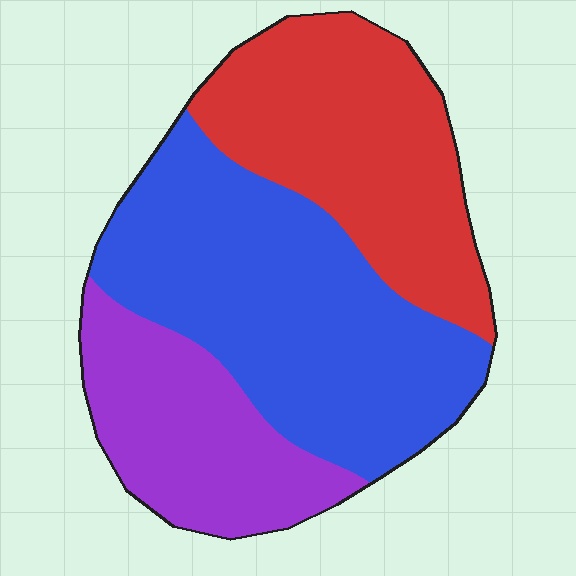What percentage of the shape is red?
Red takes up about one third (1/3) of the shape.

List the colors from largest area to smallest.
From largest to smallest: blue, red, purple.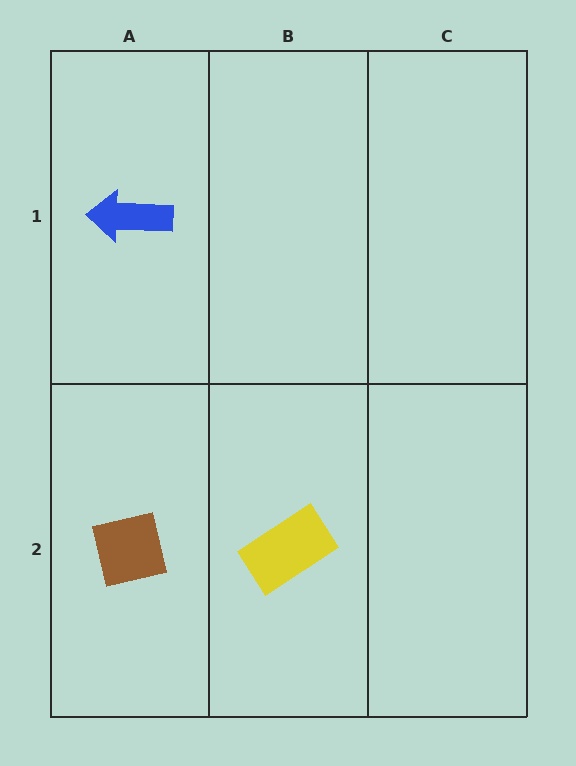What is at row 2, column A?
A brown square.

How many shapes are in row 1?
1 shape.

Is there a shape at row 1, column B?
No, that cell is empty.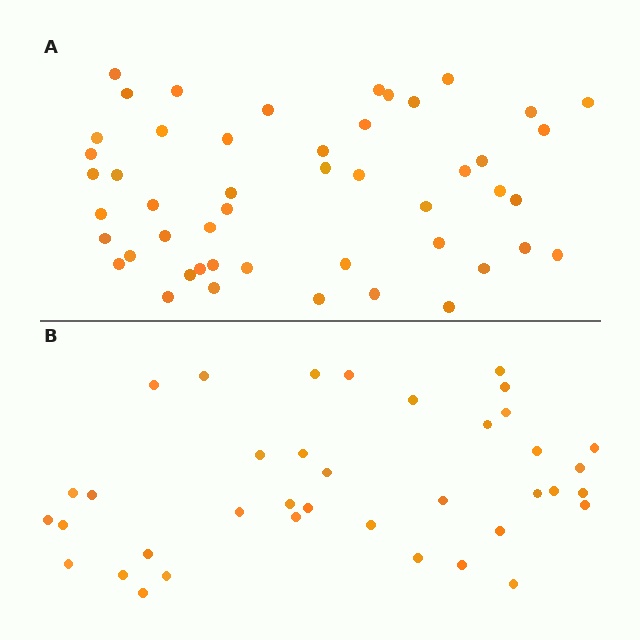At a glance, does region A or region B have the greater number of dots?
Region A (the top region) has more dots.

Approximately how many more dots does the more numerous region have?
Region A has roughly 12 or so more dots than region B.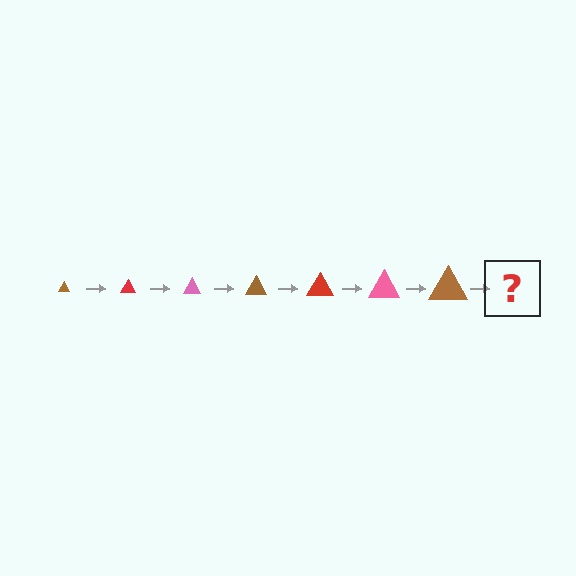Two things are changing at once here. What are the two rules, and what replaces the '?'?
The two rules are that the triangle grows larger each step and the color cycles through brown, red, and pink. The '?' should be a red triangle, larger than the previous one.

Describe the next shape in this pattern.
It should be a red triangle, larger than the previous one.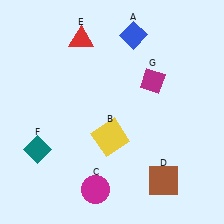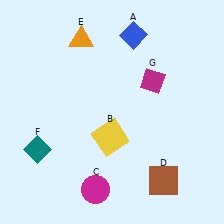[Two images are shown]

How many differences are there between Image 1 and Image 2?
There is 1 difference between the two images.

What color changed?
The triangle (E) changed from red in Image 1 to orange in Image 2.